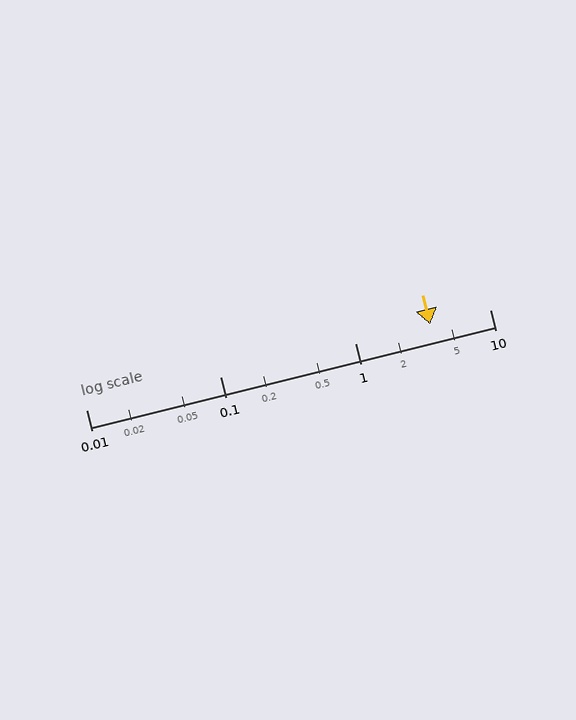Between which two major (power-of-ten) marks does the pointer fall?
The pointer is between 1 and 10.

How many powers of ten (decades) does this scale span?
The scale spans 3 decades, from 0.01 to 10.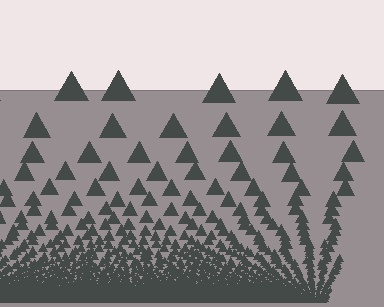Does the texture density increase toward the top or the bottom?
Density increases toward the bottom.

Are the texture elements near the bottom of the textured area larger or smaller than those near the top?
Smaller. The gradient is inverted — elements near the bottom are smaller and denser.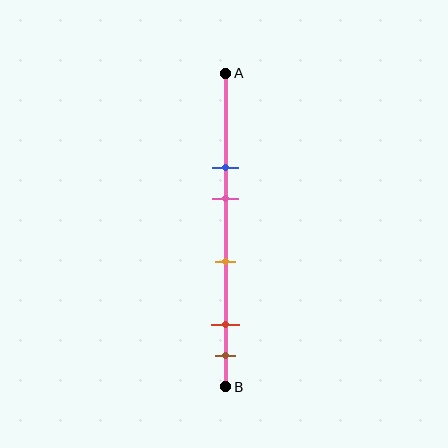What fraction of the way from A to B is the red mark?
The red mark is approximately 80% (0.8) of the way from A to B.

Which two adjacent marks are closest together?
The red and brown marks are the closest adjacent pair.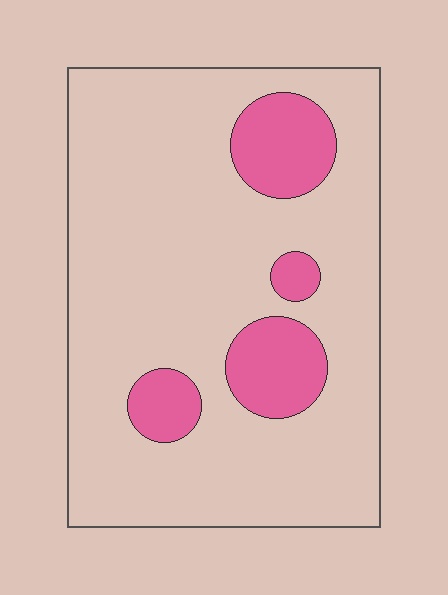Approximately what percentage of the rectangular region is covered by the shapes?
Approximately 15%.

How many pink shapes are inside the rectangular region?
4.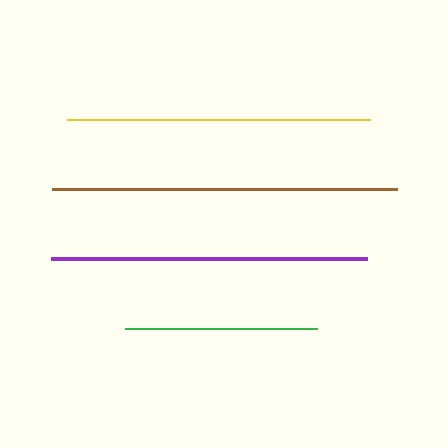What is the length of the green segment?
The green segment is approximately 192 pixels long.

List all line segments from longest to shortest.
From longest to shortest: brown, purple, yellow, green.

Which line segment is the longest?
The brown line is the longest at approximately 345 pixels.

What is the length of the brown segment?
The brown segment is approximately 345 pixels long.